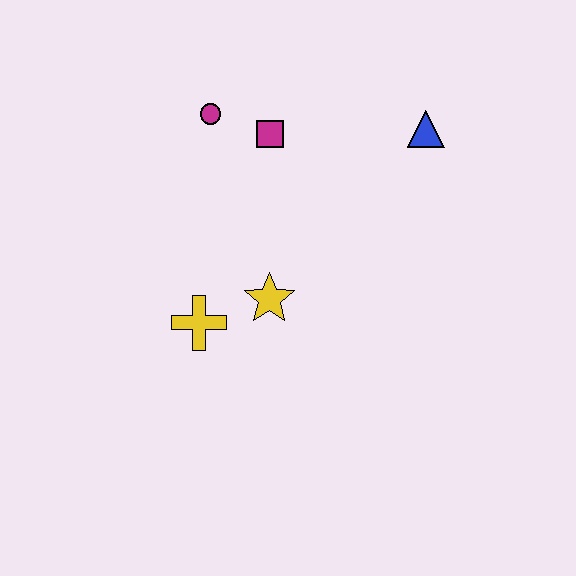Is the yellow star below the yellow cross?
No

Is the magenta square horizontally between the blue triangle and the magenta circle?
Yes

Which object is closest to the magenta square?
The magenta circle is closest to the magenta square.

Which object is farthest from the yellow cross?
The blue triangle is farthest from the yellow cross.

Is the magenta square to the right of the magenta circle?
Yes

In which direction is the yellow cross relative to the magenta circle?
The yellow cross is below the magenta circle.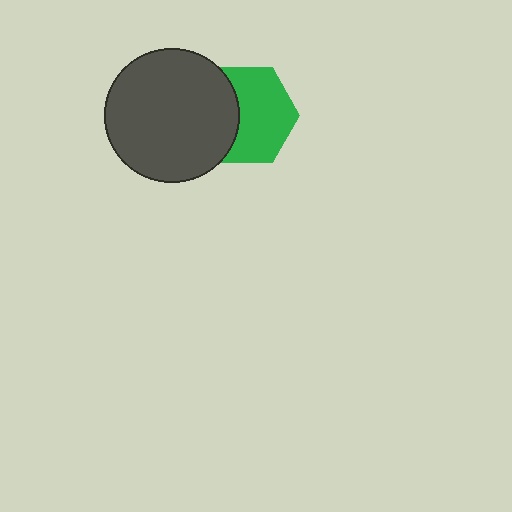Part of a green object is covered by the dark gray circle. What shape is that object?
It is a hexagon.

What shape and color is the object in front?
The object in front is a dark gray circle.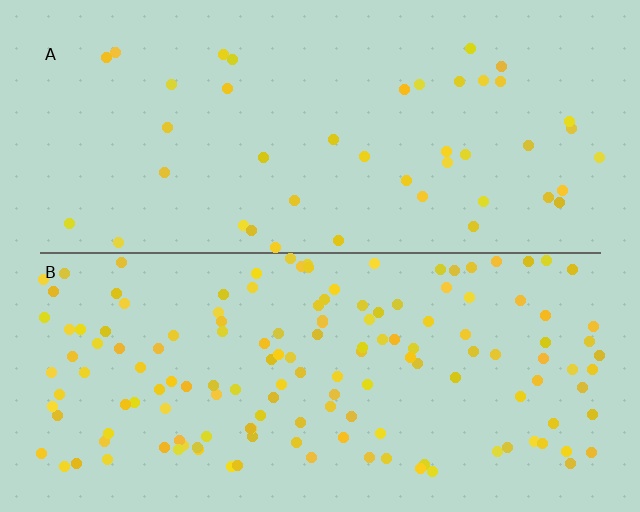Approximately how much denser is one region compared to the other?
Approximately 3.4× — region B over region A.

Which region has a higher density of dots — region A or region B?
B (the bottom).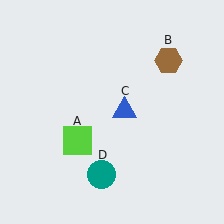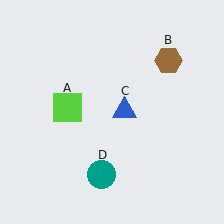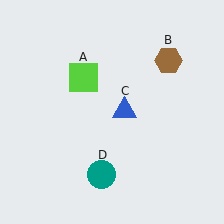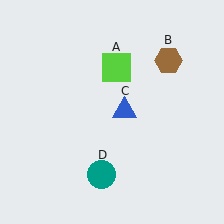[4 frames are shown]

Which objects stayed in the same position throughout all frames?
Brown hexagon (object B) and blue triangle (object C) and teal circle (object D) remained stationary.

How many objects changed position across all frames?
1 object changed position: lime square (object A).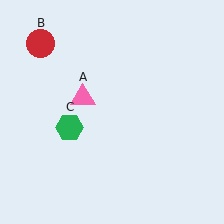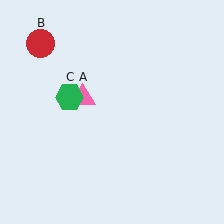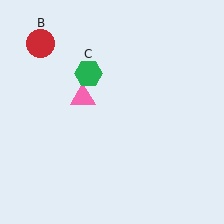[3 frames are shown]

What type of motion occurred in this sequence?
The green hexagon (object C) rotated clockwise around the center of the scene.